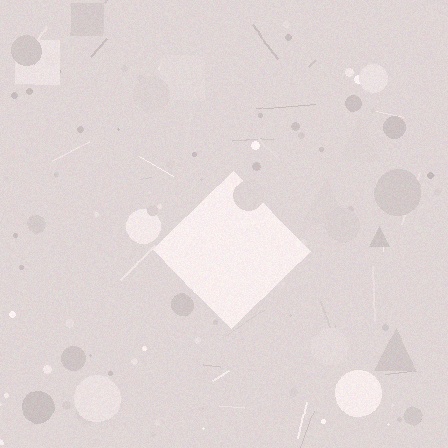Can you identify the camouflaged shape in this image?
The camouflaged shape is a diamond.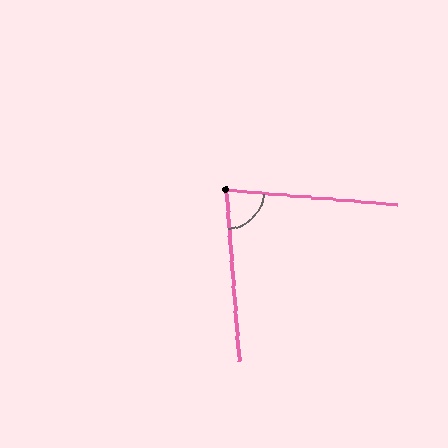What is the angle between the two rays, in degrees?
Approximately 81 degrees.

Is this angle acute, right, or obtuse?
It is acute.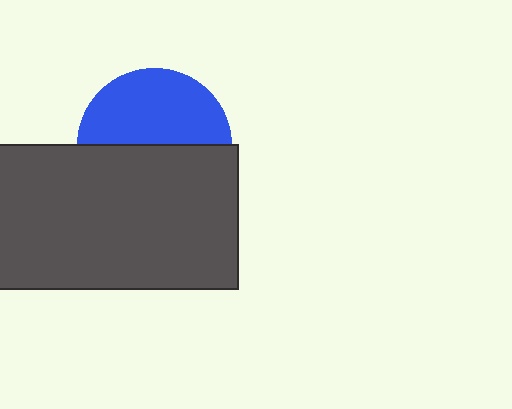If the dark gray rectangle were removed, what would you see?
You would see the complete blue circle.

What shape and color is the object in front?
The object in front is a dark gray rectangle.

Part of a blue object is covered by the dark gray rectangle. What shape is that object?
It is a circle.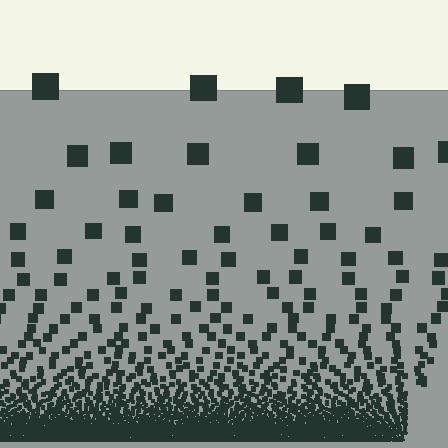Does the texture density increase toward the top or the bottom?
Density increases toward the bottom.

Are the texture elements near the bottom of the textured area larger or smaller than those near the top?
Smaller. The gradient is inverted — elements near the bottom are smaller and denser.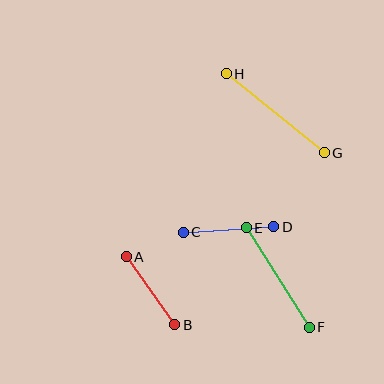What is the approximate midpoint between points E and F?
The midpoint is at approximately (278, 277) pixels.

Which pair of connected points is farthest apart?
Points G and H are farthest apart.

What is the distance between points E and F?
The distance is approximately 118 pixels.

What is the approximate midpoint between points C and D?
The midpoint is at approximately (228, 229) pixels.